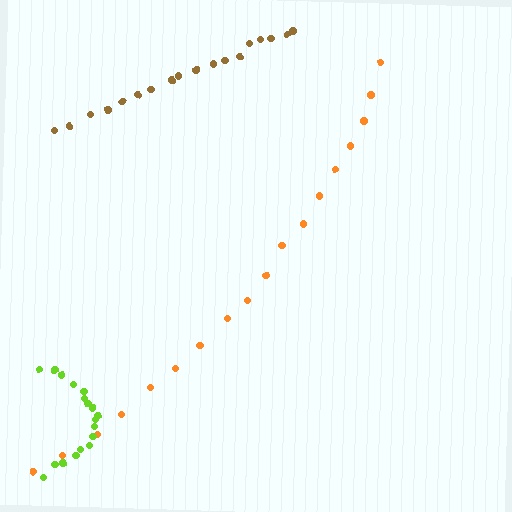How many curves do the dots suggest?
There are 3 distinct paths.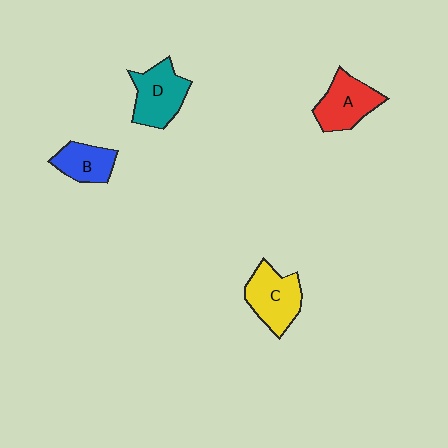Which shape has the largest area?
Shape C (yellow).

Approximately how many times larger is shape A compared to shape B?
Approximately 1.3 times.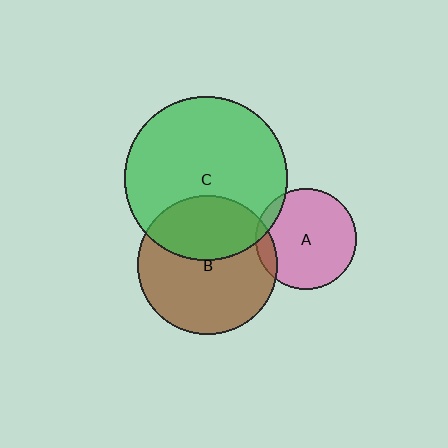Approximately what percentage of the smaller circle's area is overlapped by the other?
Approximately 35%.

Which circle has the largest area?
Circle C (green).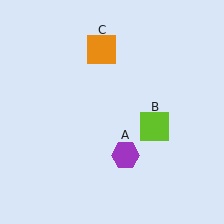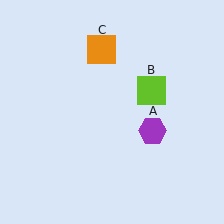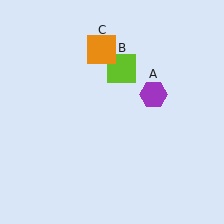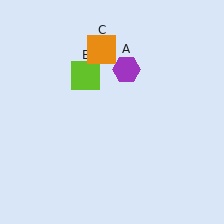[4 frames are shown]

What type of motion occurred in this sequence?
The purple hexagon (object A), lime square (object B) rotated counterclockwise around the center of the scene.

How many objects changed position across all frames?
2 objects changed position: purple hexagon (object A), lime square (object B).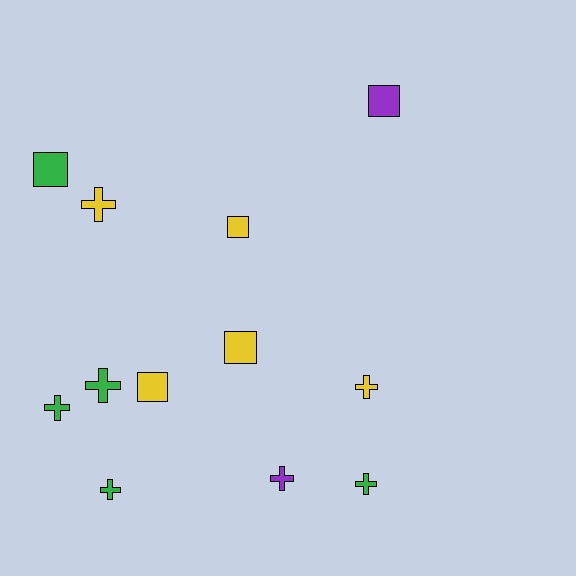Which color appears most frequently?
Yellow, with 5 objects.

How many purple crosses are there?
There is 1 purple cross.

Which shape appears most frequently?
Cross, with 7 objects.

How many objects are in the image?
There are 12 objects.